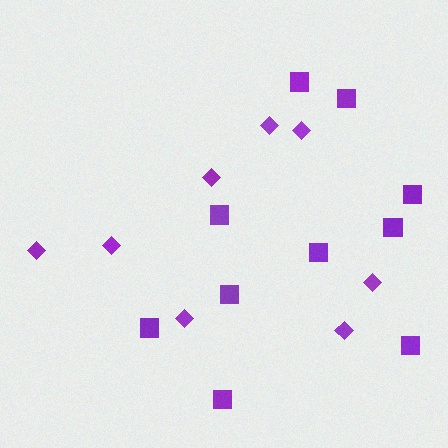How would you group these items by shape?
There are 2 groups: one group of squares (10) and one group of diamonds (8).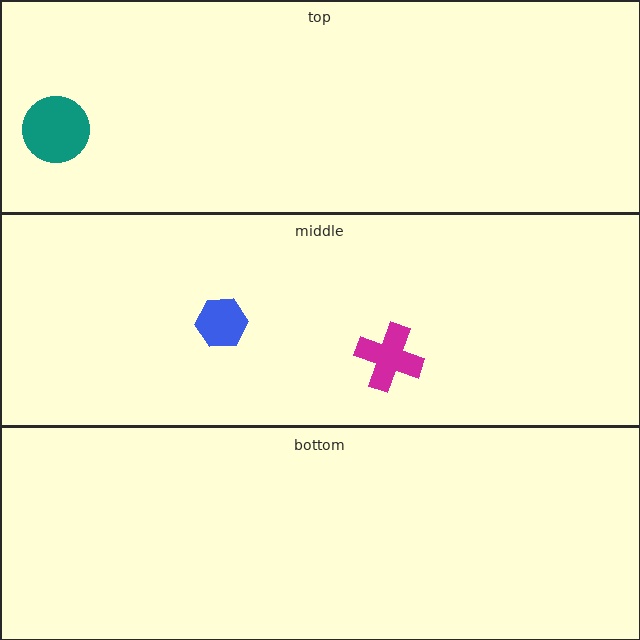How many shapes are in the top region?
1.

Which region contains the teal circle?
The top region.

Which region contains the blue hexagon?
The middle region.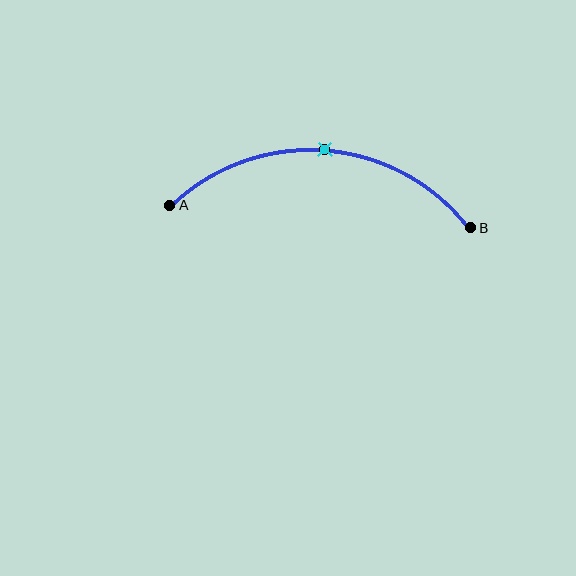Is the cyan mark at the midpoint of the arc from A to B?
Yes. The cyan mark lies on the arc at equal arc-length from both A and B — it is the arc midpoint.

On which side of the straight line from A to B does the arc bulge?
The arc bulges above the straight line connecting A and B.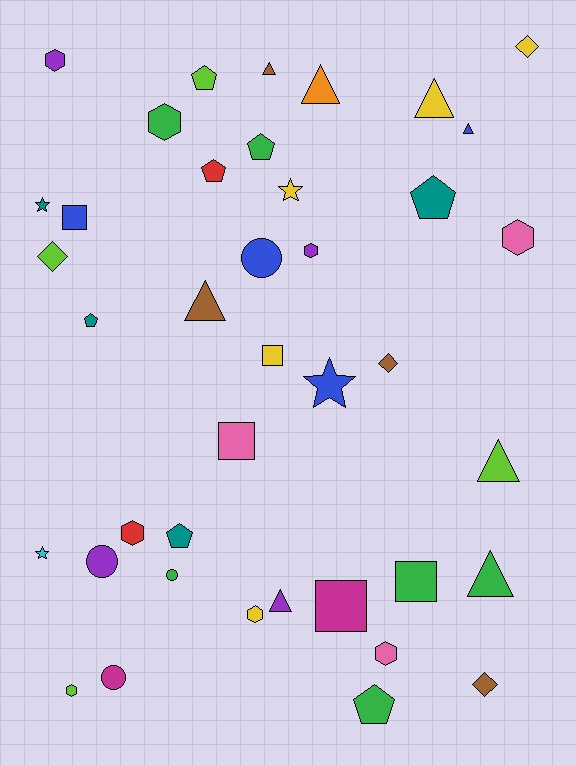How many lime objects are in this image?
There are 4 lime objects.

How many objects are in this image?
There are 40 objects.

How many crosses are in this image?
There are no crosses.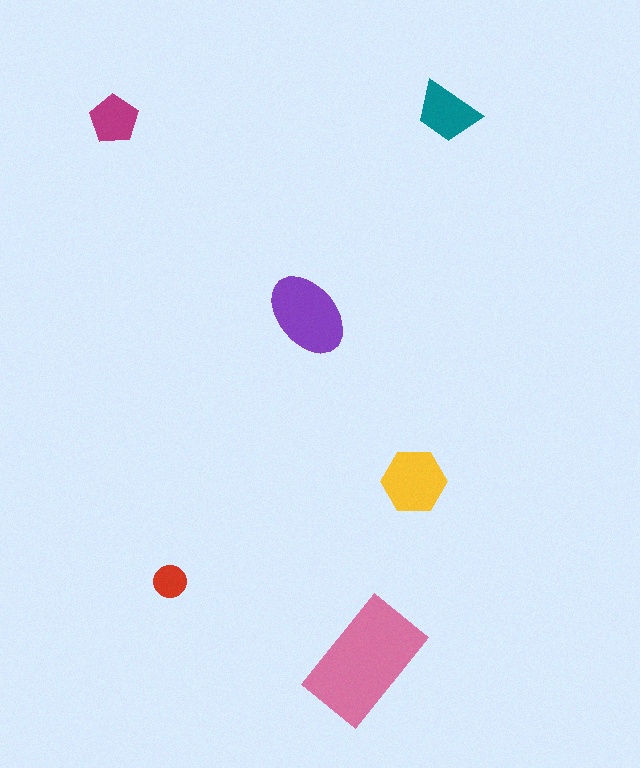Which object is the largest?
The pink rectangle.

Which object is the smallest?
The red circle.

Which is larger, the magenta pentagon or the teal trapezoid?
The teal trapezoid.